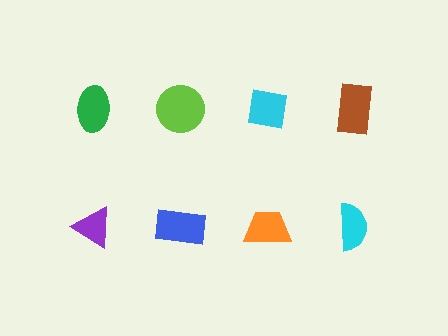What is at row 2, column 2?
A blue rectangle.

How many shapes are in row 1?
4 shapes.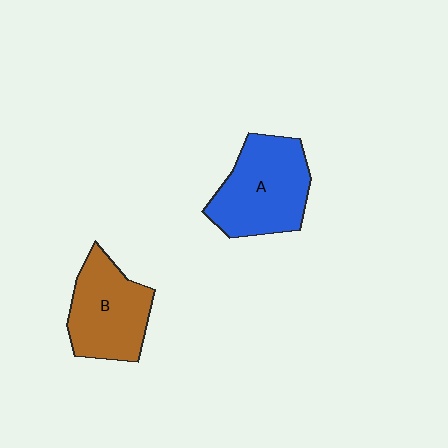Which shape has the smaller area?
Shape B (brown).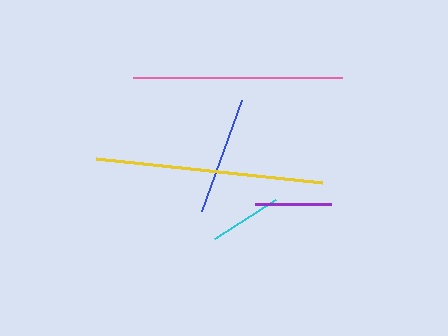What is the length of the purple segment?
The purple segment is approximately 76 pixels long.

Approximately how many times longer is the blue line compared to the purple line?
The blue line is approximately 1.5 times the length of the purple line.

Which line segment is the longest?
The yellow line is the longest at approximately 227 pixels.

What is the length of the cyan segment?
The cyan segment is approximately 72 pixels long.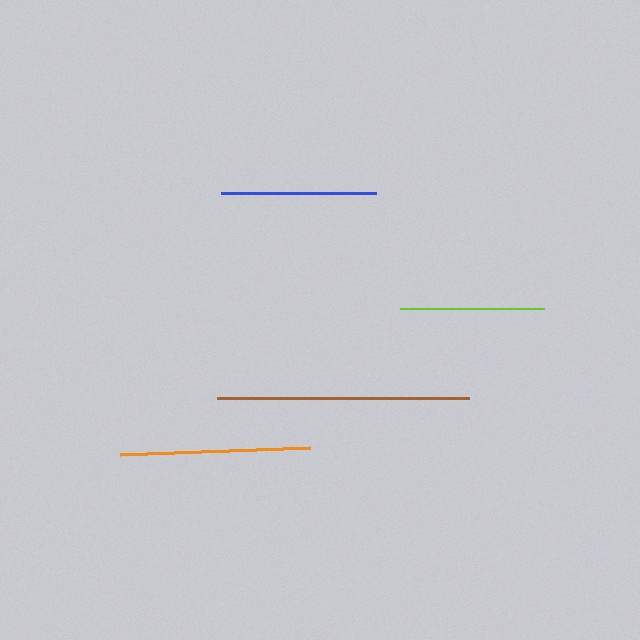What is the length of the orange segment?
The orange segment is approximately 191 pixels long.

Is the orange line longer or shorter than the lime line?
The orange line is longer than the lime line.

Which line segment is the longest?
The brown line is the longest at approximately 252 pixels.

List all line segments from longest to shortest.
From longest to shortest: brown, orange, blue, lime.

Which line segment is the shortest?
The lime line is the shortest at approximately 144 pixels.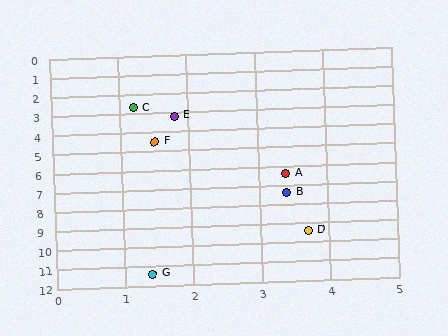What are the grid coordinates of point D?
Point D is at approximately (3.7, 9.4).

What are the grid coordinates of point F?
Point F is at approximately (1.5, 4.5).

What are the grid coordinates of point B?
Point B is at approximately (3.4, 7.4).